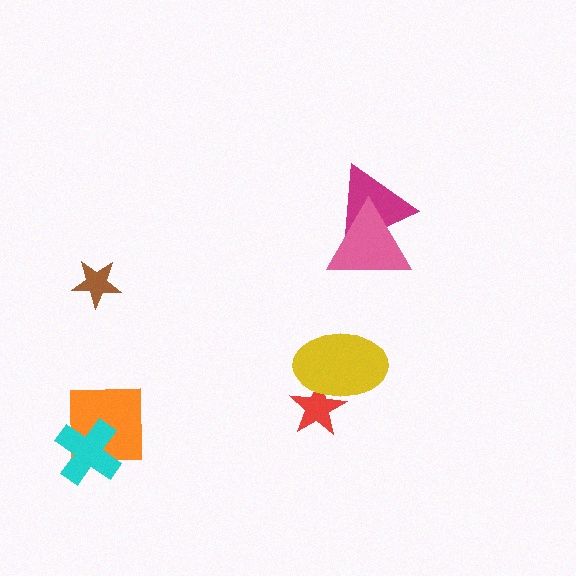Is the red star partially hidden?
Yes, it is partially covered by another shape.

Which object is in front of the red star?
The yellow ellipse is in front of the red star.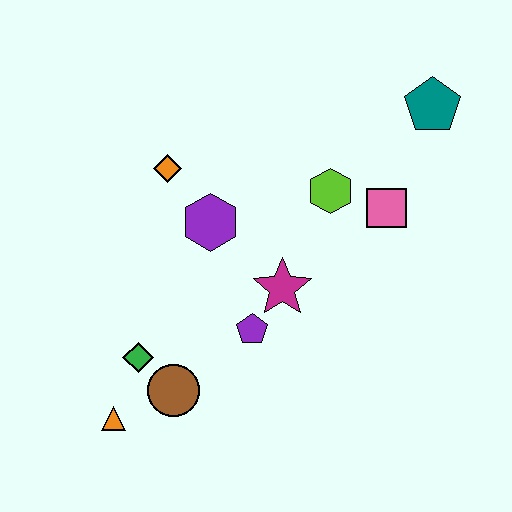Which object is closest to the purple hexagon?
The orange diamond is closest to the purple hexagon.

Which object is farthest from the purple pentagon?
The teal pentagon is farthest from the purple pentagon.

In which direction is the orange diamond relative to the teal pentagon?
The orange diamond is to the left of the teal pentagon.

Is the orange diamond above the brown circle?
Yes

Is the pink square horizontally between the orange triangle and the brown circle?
No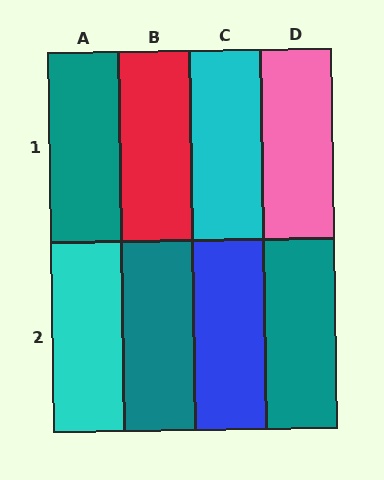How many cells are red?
1 cell is red.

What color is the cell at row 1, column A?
Teal.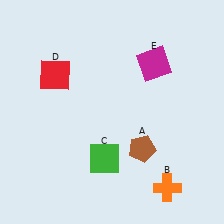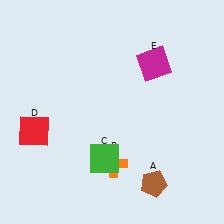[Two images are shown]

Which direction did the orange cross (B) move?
The orange cross (B) moved left.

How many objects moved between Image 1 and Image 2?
3 objects moved between the two images.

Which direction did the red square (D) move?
The red square (D) moved down.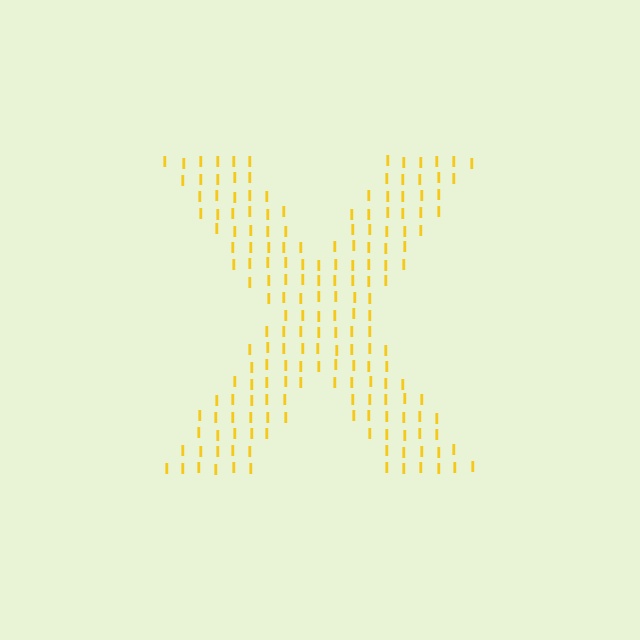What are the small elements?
The small elements are letter I's.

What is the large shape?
The large shape is the letter X.